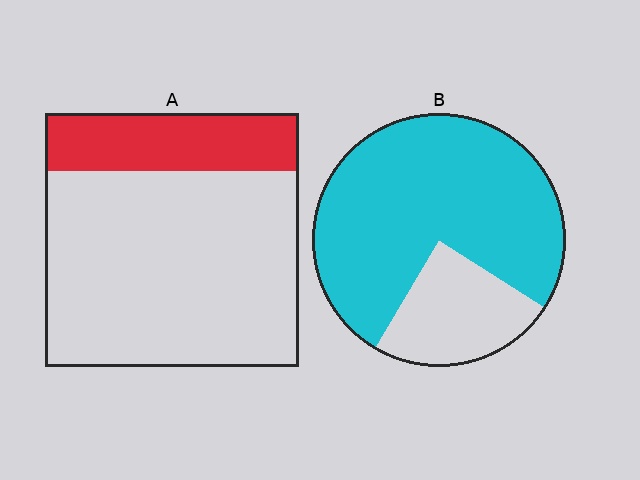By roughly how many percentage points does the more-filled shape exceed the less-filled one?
By roughly 55 percentage points (B over A).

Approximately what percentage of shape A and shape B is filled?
A is approximately 25% and B is approximately 75%.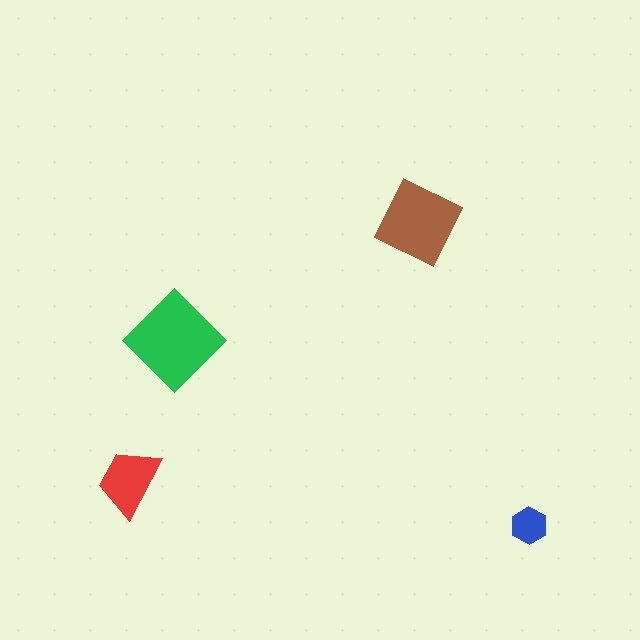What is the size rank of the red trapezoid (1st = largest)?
3rd.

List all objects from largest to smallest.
The green diamond, the brown square, the red trapezoid, the blue hexagon.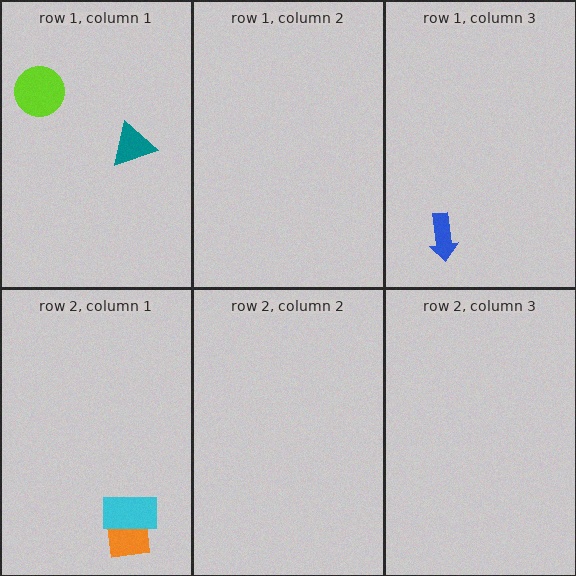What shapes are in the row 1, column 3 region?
The blue arrow.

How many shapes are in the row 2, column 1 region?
2.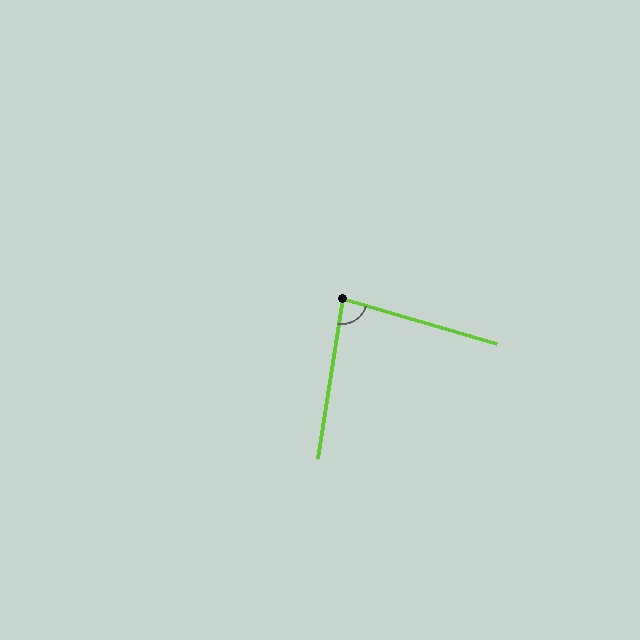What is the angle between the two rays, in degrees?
Approximately 82 degrees.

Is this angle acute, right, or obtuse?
It is acute.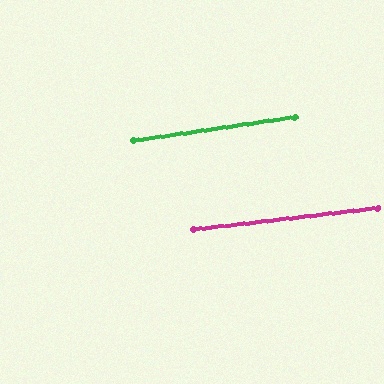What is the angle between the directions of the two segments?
Approximately 2 degrees.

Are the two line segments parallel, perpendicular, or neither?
Parallel — their directions differ by only 1.7°.